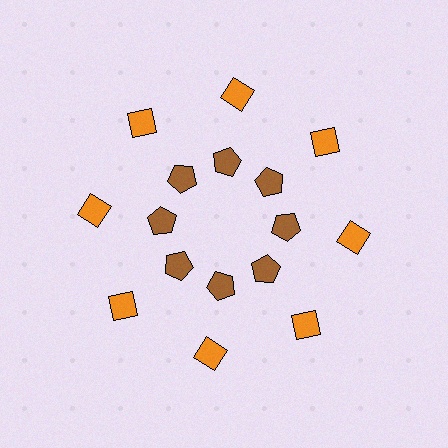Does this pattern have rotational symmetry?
Yes, this pattern has 8-fold rotational symmetry. It looks the same after rotating 45 degrees around the center.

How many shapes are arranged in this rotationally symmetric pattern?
There are 16 shapes, arranged in 8 groups of 2.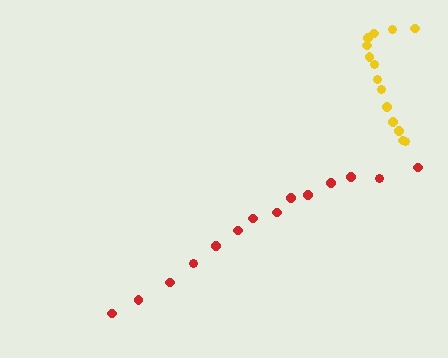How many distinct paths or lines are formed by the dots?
There are 2 distinct paths.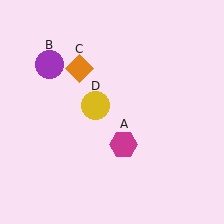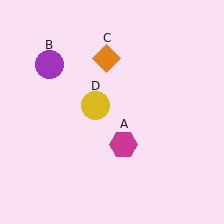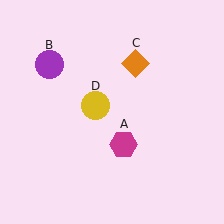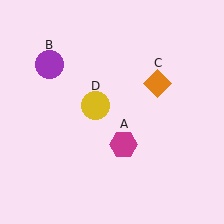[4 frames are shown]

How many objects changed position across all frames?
1 object changed position: orange diamond (object C).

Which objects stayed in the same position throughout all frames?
Magenta hexagon (object A) and purple circle (object B) and yellow circle (object D) remained stationary.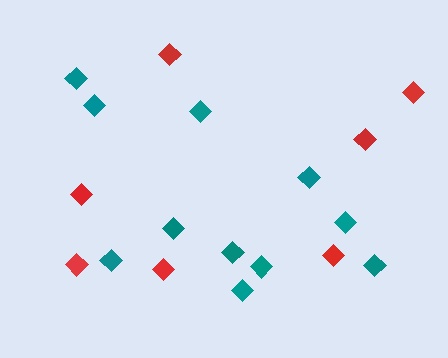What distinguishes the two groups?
There are 2 groups: one group of teal diamonds (11) and one group of red diamonds (7).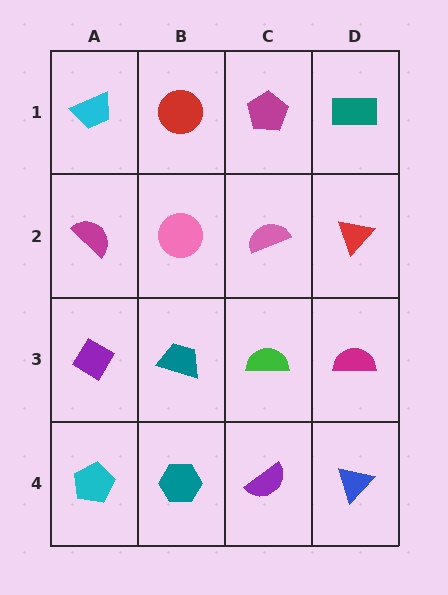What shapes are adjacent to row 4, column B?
A teal trapezoid (row 3, column B), a cyan pentagon (row 4, column A), a purple semicircle (row 4, column C).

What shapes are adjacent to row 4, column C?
A green semicircle (row 3, column C), a teal hexagon (row 4, column B), a blue triangle (row 4, column D).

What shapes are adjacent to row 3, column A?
A magenta semicircle (row 2, column A), a cyan pentagon (row 4, column A), a teal trapezoid (row 3, column B).